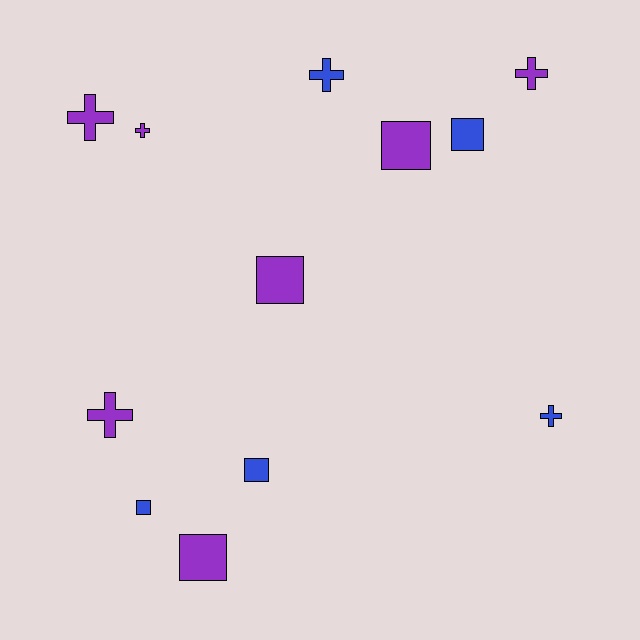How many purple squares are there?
There are 3 purple squares.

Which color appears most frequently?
Purple, with 7 objects.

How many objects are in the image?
There are 12 objects.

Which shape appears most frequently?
Cross, with 6 objects.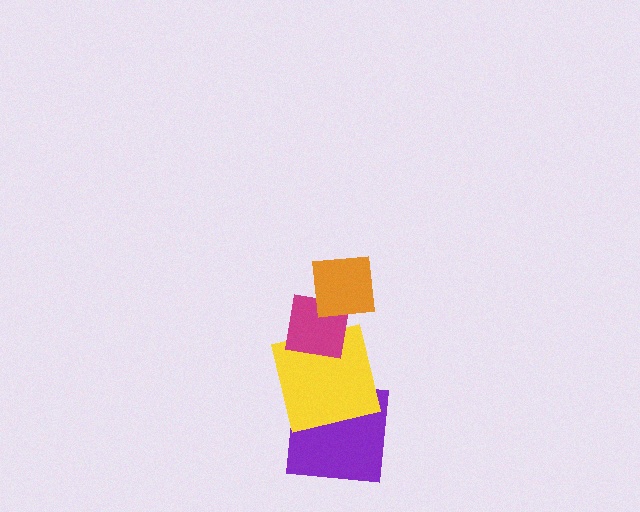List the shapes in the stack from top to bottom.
From top to bottom: the orange square, the magenta square, the yellow square, the purple square.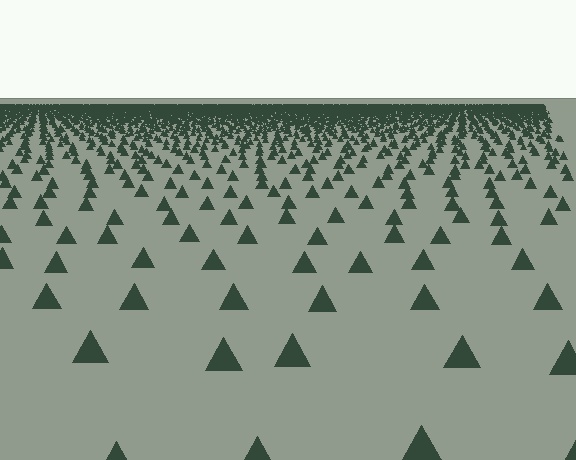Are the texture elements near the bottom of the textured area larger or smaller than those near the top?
Larger. Near the bottom, elements are closer to the viewer and appear at a bigger on-screen size.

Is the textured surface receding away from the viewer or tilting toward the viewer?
The surface is receding away from the viewer. Texture elements get smaller and denser toward the top.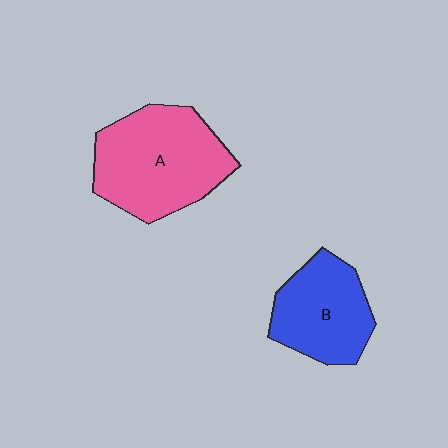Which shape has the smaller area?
Shape B (blue).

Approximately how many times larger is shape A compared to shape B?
Approximately 1.4 times.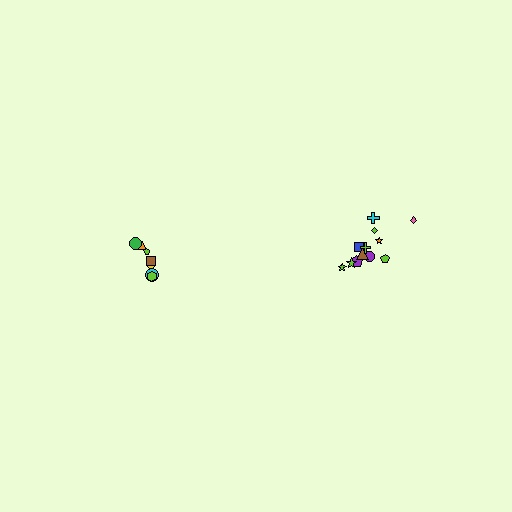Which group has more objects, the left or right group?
The right group.